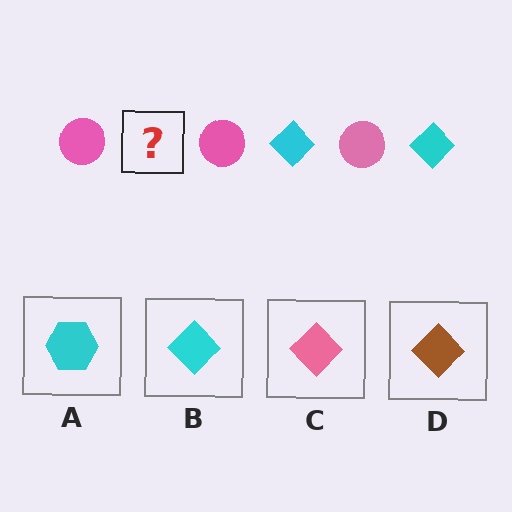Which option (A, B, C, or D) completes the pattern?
B.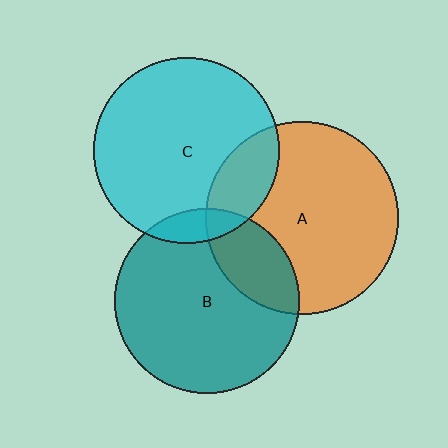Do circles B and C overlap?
Yes.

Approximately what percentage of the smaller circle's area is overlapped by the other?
Approximately 10%.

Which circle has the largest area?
Circle A (orange).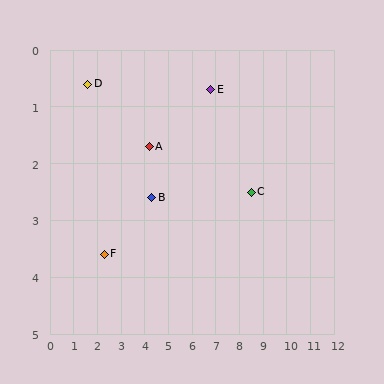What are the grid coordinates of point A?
Point A is at approximately (4.2, 1.7).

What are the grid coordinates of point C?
Point C is at approximately (8.5, 2.5).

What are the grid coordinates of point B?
Point B is at approximately (4.3, 2.6).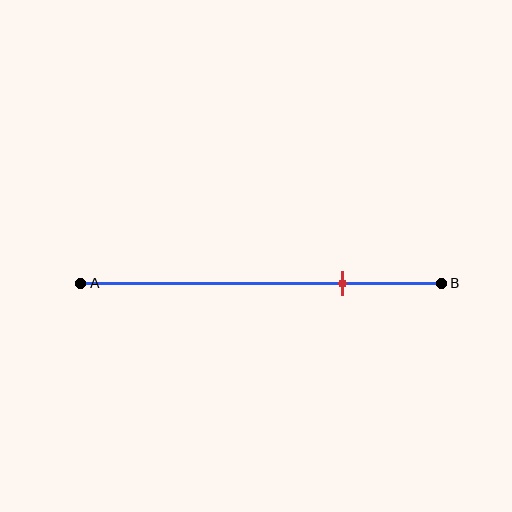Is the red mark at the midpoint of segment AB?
No, the mark is at about 75% from A, not at the 50% midpoint.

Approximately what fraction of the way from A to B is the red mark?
The red mark is approximately 75% of the way from A to B.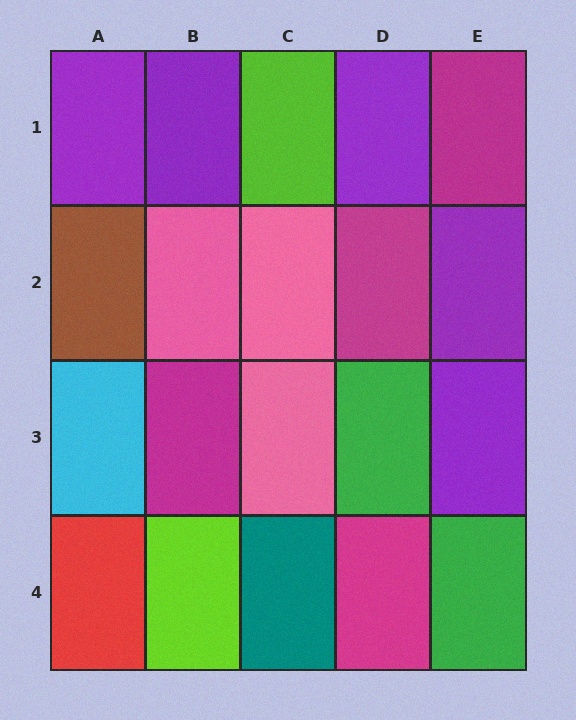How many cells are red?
1 cell is red.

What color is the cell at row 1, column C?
Lime.